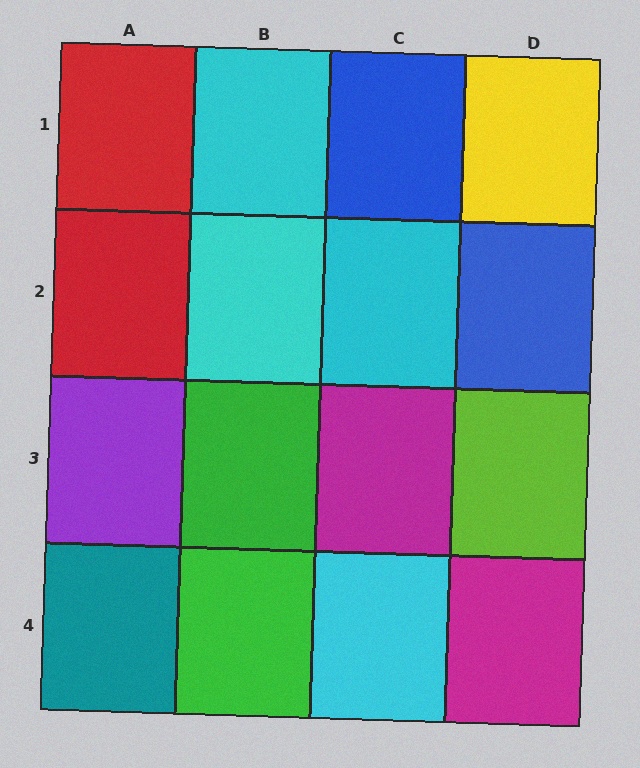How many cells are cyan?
4 cells are cyan.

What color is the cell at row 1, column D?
Yellow.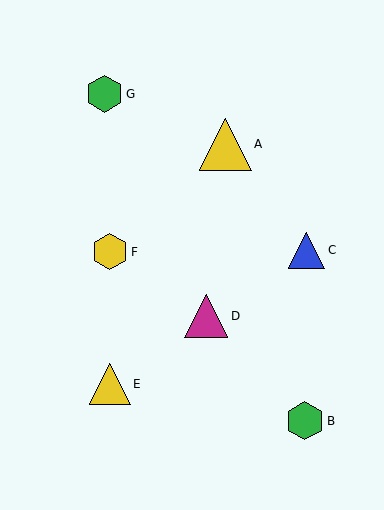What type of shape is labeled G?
Shape G is a green hexagon.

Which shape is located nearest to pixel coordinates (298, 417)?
The green hexagon (labeled B) at (305, 421) is nearest to that location.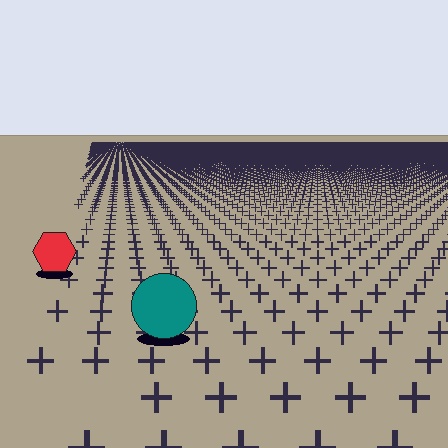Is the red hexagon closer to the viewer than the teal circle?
No. The teal circle is closer — you can tell from the texture gradient: the ground texture is coarser near it.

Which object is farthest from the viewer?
The red hexagon is farthest from the viewer. It appears smaller and the ground texture around it is denser.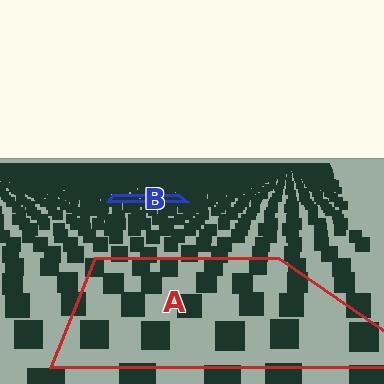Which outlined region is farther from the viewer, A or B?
Region B is farther from the viewer — the texture elements inside it appear smaller and more densely packed.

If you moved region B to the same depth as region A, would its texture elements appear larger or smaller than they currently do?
They would appear larger. At a closer depth, the same texture elements are projected at a bigger on-screen size.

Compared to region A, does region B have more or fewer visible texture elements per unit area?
Region B has more texture elements per unit area — they are packed more densely because it is farther away.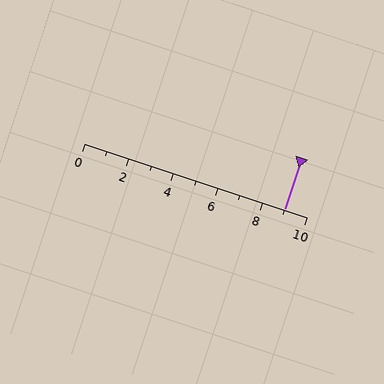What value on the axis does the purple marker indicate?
The marker indicates approximately 9.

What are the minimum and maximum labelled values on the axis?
The axis runs from 0 to 10.